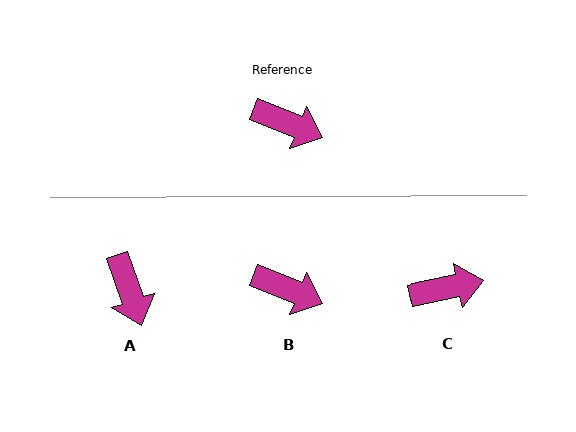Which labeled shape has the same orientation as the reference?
B.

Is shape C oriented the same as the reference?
No, it is off by about 33 degrees.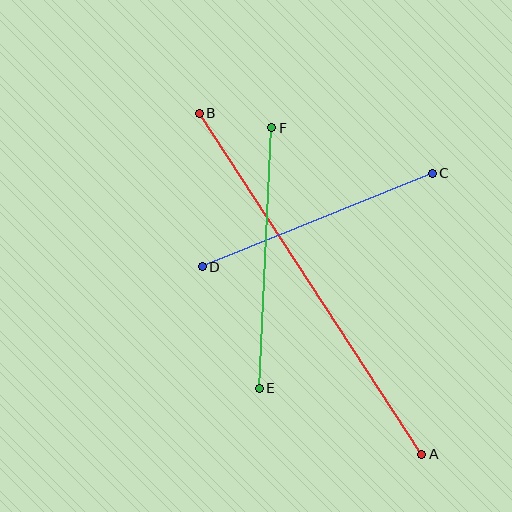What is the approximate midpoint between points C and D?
The midpoint is at approximately (317, 220) pixels.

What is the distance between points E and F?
The distance is approximately 261 pixels.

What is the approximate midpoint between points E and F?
The midpoint is at approximately (266, 258) pixels.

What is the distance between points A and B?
The distance is approximately 407 pixels.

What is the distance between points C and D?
The distance is approximately 248 pixels.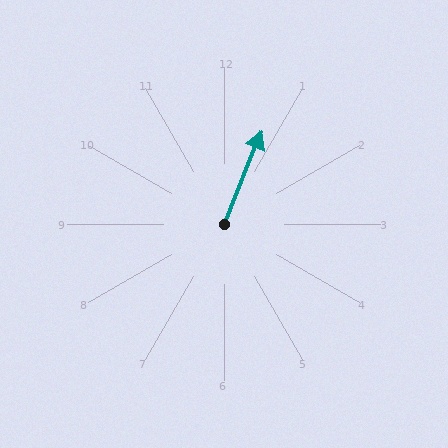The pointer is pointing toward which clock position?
Roughly 1 o'clock.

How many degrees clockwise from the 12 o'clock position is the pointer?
Approximately 22 degrees.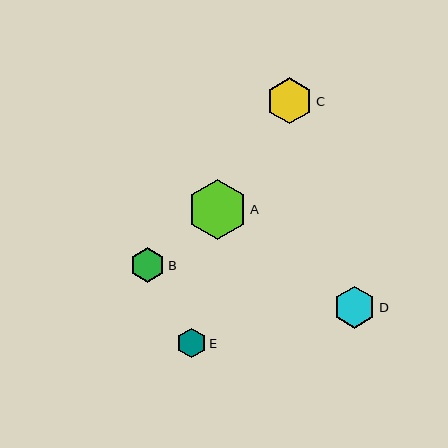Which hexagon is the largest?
Hexagon A is the largest with a size of approximately 59 pixels.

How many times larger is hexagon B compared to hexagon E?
Hexagon B is approximately 1.2 times the size of hexagon E.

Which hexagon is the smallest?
Hexagon E is the smallest with a size of approximately 30 pixels.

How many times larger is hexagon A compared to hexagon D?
Hexagon A is approximately 1.4 times the size of hexagon D.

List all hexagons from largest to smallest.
From largest to smallest: A, C, D, B, E.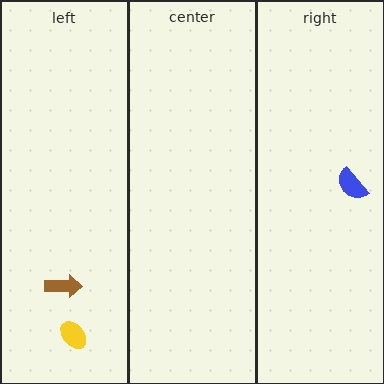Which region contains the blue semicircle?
The right region.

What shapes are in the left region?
The brown arrow, the yellow ellipse.